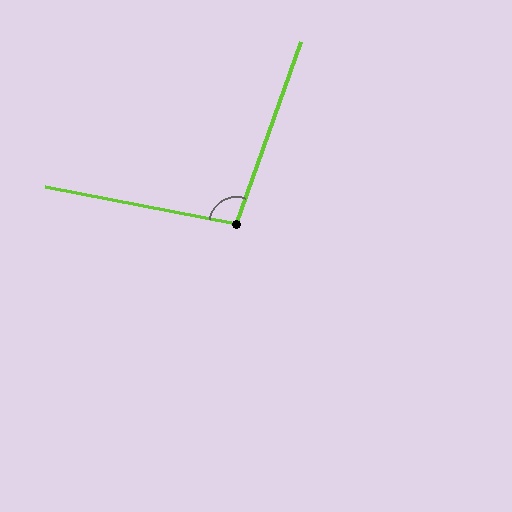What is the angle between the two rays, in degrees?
Approximately 98 degrees.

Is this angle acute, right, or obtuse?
It is obtuse.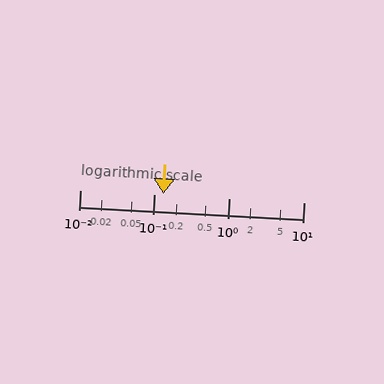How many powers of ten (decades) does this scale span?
The scale spans 3 decades, from 0.01 to 10.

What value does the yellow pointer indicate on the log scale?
The pointer indicates approximately 0.13.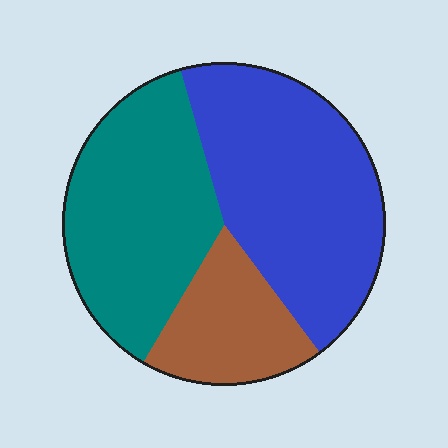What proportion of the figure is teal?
Teal covers 37% of the figure.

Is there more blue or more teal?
Blue.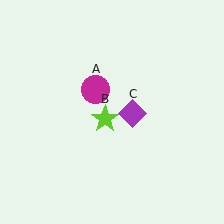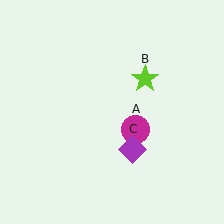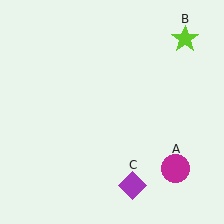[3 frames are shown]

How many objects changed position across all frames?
3 objects changed position: magenta circle (object A), lime star (object B), purple diamond (object C).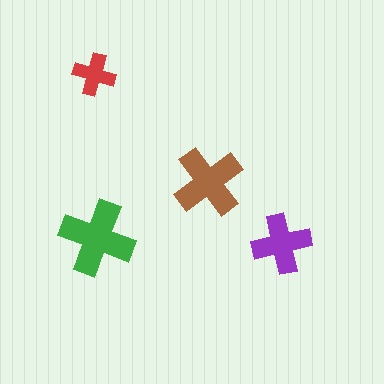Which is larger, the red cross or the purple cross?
The purple one.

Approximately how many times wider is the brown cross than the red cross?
About 1.5 times wider.